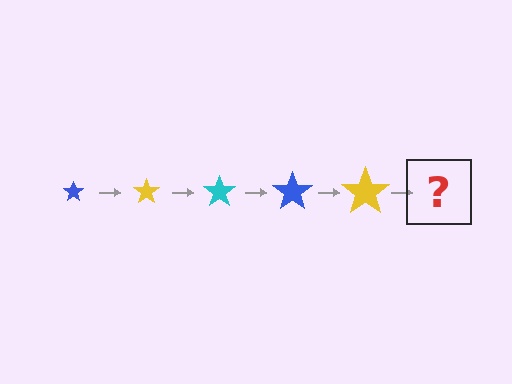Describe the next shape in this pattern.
It should be a cyan star, larger than the previous one.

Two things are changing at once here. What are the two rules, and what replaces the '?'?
The two rules are that the star grows larger each step and the color cycles through blue, yellow, and cyan. The '?' should be a cyan star, larger than the previous one.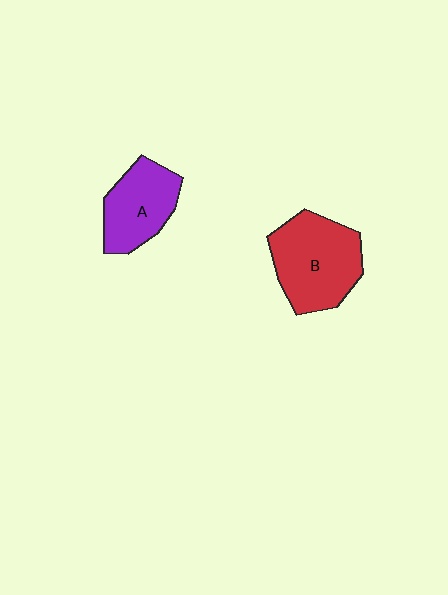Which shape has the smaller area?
Shape A (purple).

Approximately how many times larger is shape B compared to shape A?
Approximately 1.4 times.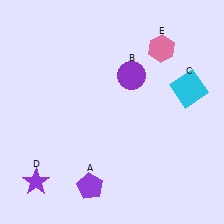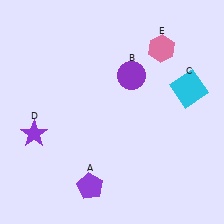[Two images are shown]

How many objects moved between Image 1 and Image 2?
1 object moved between the two images.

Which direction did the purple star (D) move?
The purple star (D) moved up.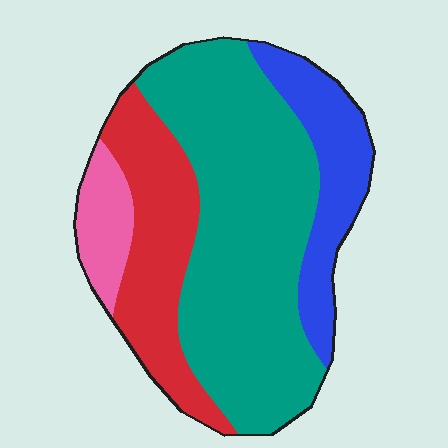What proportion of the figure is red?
Red takes up about one fifth (1/5) of the figure.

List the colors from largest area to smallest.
From largest to smallest: teal, red, blue, pink.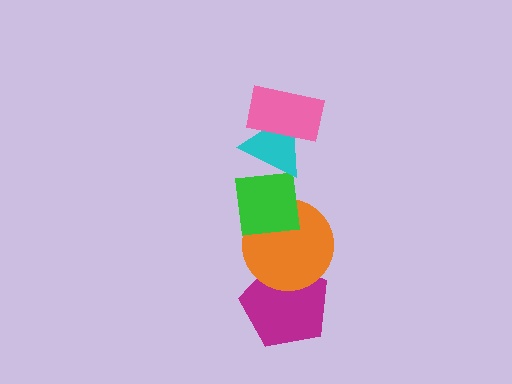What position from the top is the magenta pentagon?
The magenta pentagon is 5th from the top.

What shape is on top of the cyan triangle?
The pink rectangle is on top of the cyan triangle.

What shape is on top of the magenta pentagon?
The orange circle is on top of the magenta pentagon.